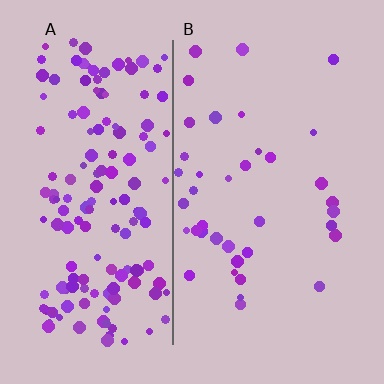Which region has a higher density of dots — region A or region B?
A (the left).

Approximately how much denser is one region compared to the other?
Approximately 4.1× — region A over region B.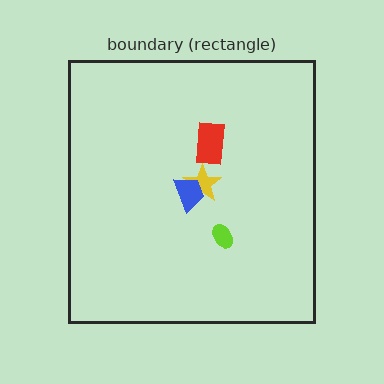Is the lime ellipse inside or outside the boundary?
Inside.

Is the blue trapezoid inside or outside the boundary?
Inside.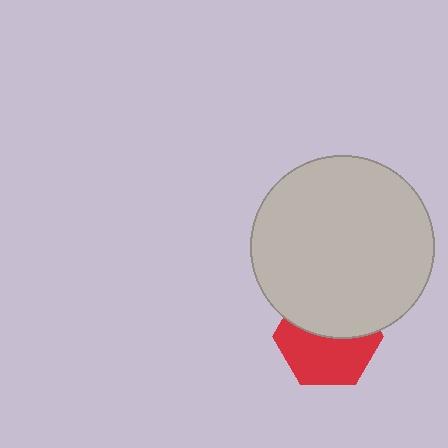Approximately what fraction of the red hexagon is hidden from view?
Roughly 45% of the red hexagon is hidden behind the light gray circle.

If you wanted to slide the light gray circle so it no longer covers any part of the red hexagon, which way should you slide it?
Slide it up — that is the most direct way to separate the two shapes.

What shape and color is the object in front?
The object in front is a light gray circle.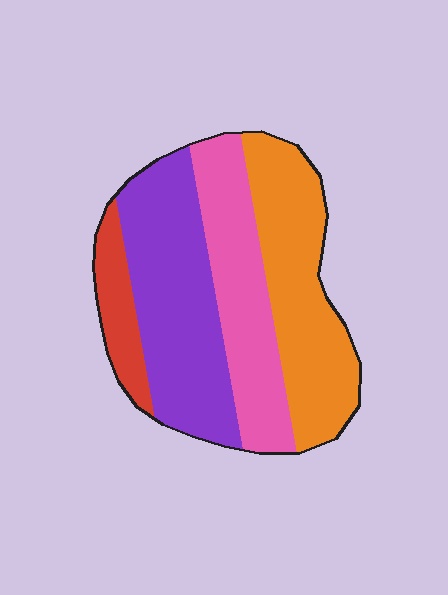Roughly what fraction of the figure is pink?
Pink covers 25% of the figure.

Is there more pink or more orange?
Orange.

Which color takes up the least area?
Red, at roughly 10%.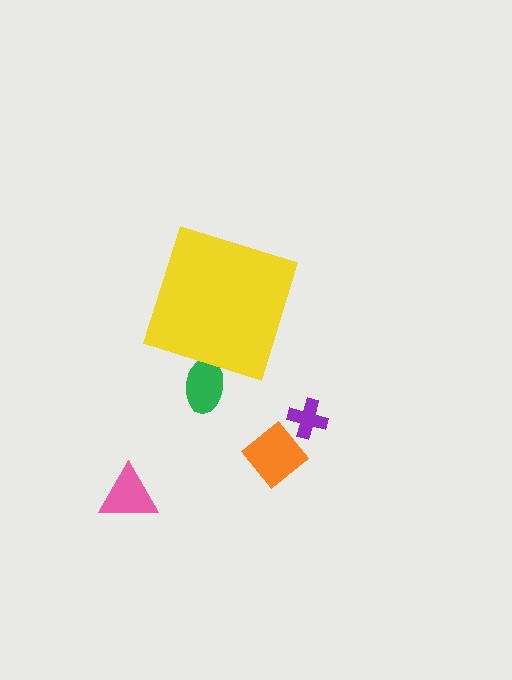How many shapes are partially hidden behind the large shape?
1 shape is partially hidden.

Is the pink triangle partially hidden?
No, the pink triangle is fully visible.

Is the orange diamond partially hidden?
No, the orange diamond is fully visible.